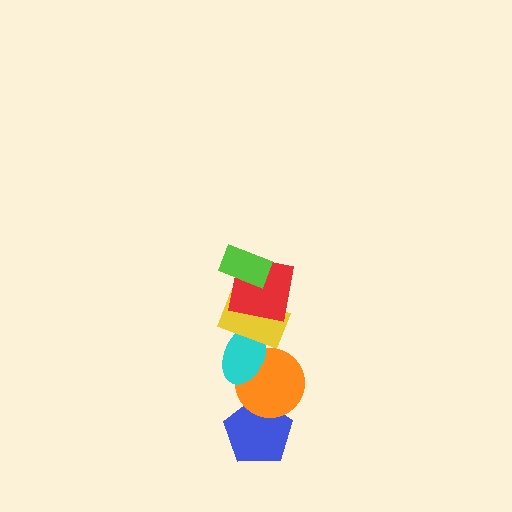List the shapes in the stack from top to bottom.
From top to bottom: the lime rectangle, the red square, the yellow rectangle, the cyan ellipse, the orange circle, the blue pentagon.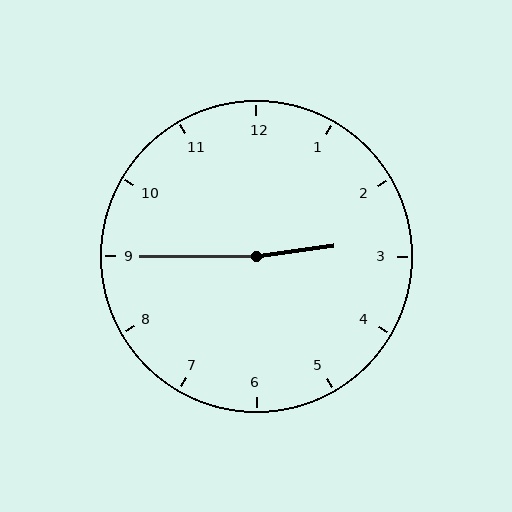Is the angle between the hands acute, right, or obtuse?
It is obtuse.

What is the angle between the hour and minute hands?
Approximately 172 degrees.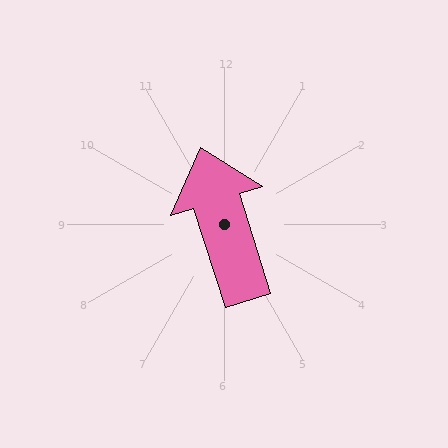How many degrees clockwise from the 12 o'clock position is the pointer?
Approximately 343 degrees.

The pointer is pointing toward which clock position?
Roughly 11 o'clock.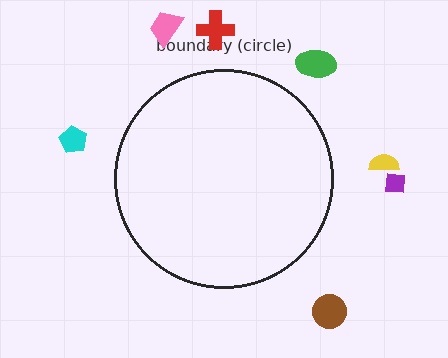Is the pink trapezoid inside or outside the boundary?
Outside.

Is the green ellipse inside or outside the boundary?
Outside.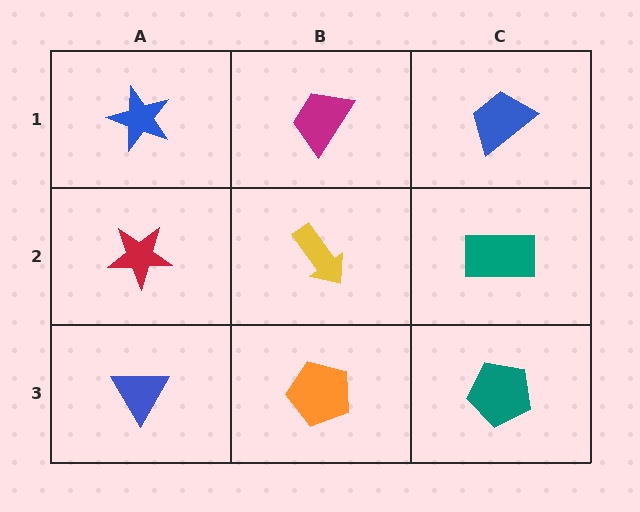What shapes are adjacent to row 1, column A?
A red star (row 2, column A), a magenta trapezoid (row 1, column B).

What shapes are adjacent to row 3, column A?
A red star (row 2, column A), an orange pentagon (row 3, column B).